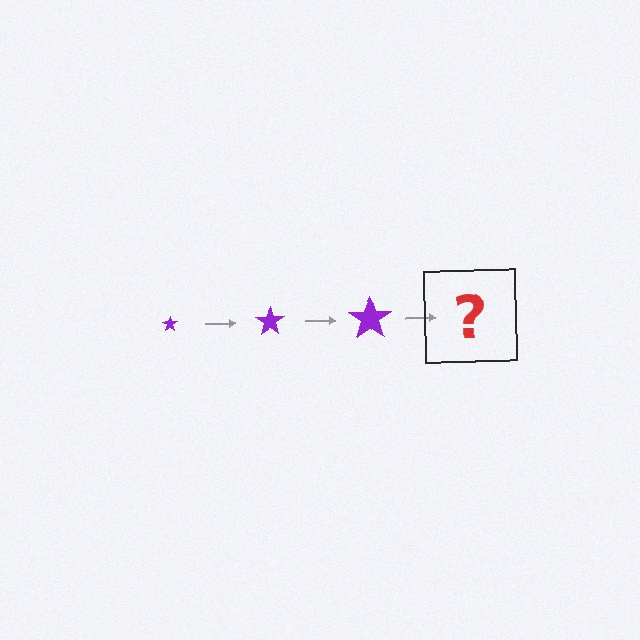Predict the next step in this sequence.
The next step is a purple star, larger than the previous one.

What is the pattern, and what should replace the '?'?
The pattern is that the star gets progressively larger each step. The '?' should be a purple star, larger than the previous one.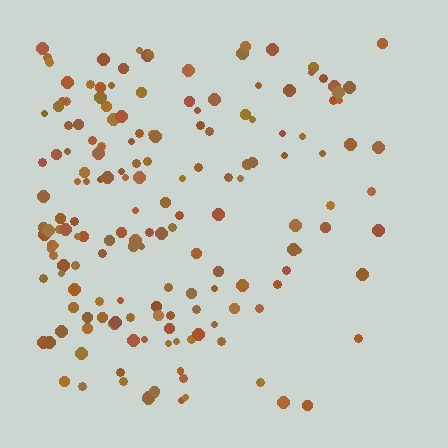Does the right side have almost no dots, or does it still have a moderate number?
Still a moderate number, just noticeably fewer than the left.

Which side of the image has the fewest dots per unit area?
The right.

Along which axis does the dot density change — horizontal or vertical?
Horizontal.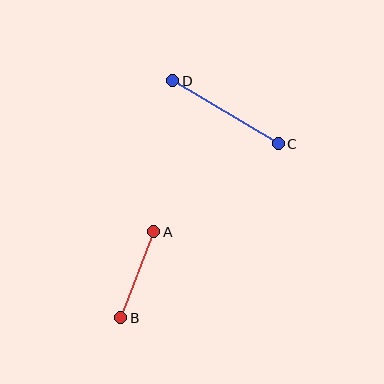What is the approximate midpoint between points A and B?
The midpoint is at approximately (137, 275) pixels.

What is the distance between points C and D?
The distance is approximately 123 pixels.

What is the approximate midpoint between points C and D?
The midpoint is at approximately (226, 112) pixels.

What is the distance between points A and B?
The distance is approximately 92 pixels.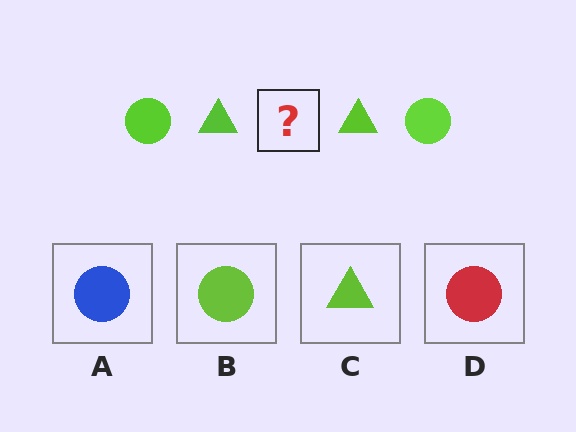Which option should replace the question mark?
Option B.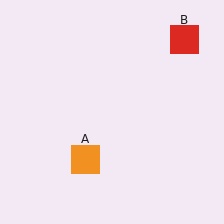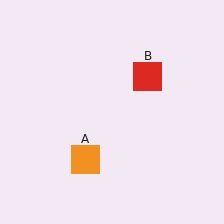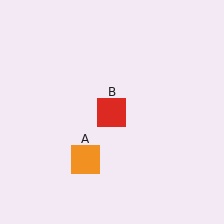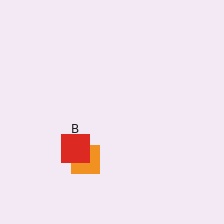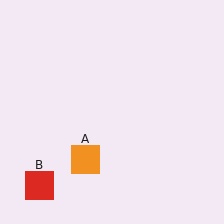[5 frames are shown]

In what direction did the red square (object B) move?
The red square (object B) moved down and to the left.